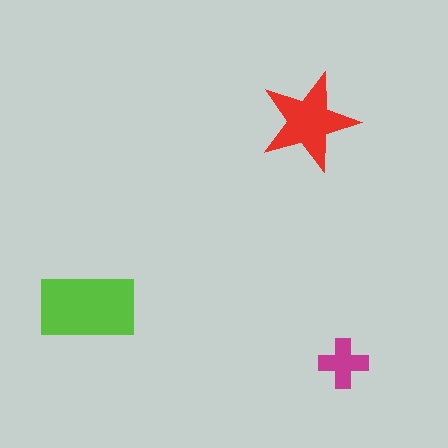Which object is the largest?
The lime rectangle.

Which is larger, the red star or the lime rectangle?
The lime rectangle.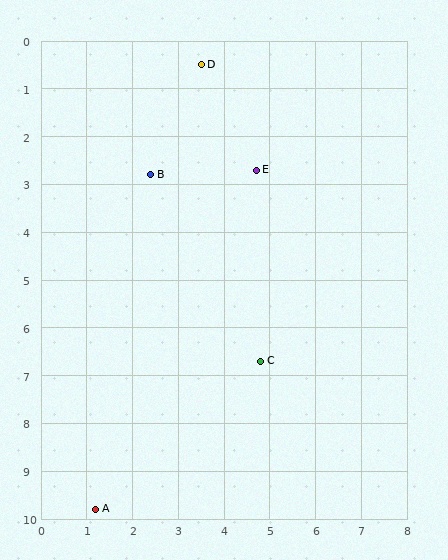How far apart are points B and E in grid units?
Points B and E are about 2.3 grid units apart.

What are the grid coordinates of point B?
Point B is at approximately (2.4, 2.8).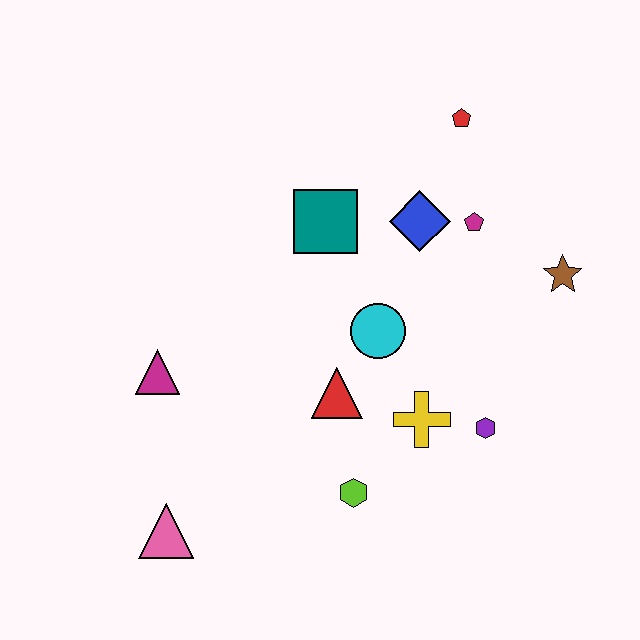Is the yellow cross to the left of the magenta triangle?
No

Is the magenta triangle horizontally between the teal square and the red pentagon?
No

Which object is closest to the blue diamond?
The magenta pentagon is closest to the blue diamond.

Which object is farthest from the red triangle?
The red pentagon is farthest from the red triangle.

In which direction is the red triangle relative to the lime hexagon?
The red triangle is above the lime hexagon.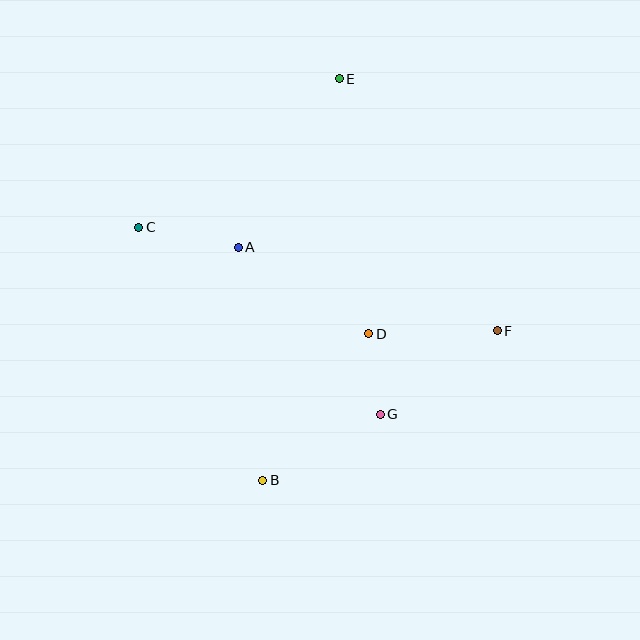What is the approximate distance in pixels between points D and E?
The distance between D and E is approximately 257 pixels.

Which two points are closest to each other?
Points D and G are closest to each other.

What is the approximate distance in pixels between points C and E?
The distance between C and E is approximately 250 pixels.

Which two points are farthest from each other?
Points B and E are farthest from each other.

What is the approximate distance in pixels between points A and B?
The distance between A and B is approximately 234 pixels.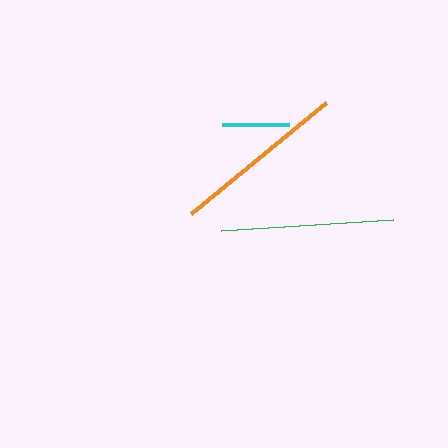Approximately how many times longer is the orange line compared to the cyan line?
The orange line is approximately 2.6 times the length of the cyan line.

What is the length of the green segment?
The green segment is approximately 173 pixels long.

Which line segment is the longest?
The orange line is the longest at approximately 176 pixels.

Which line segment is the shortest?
The cyan line is the shortest at approximately 67 pixels.